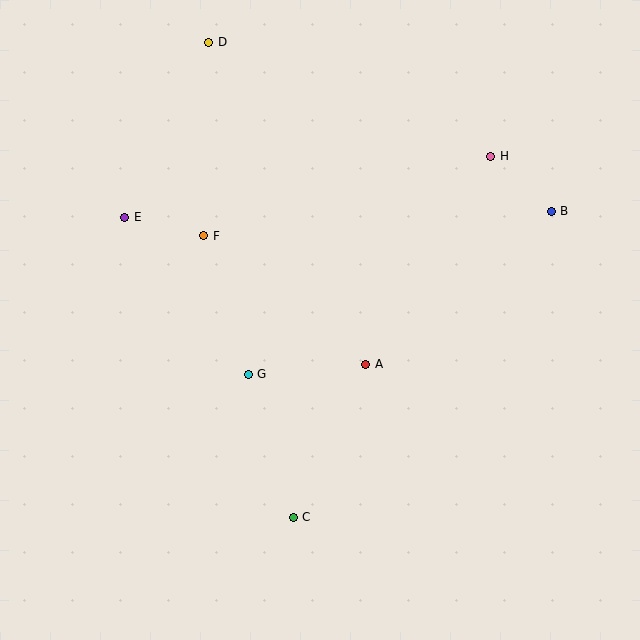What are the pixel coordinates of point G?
Point G is at (248, 374).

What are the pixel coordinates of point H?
Point H is at (491, 156).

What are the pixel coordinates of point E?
Point E is at (125, 217).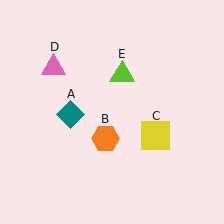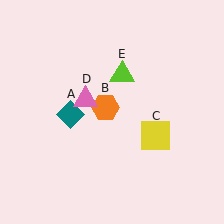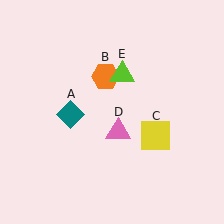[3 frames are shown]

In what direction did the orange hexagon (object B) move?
The orange hexagon (object B) moved up.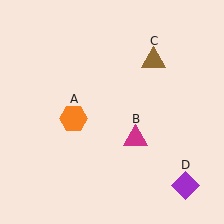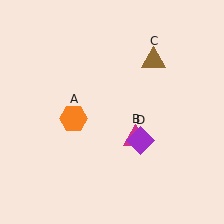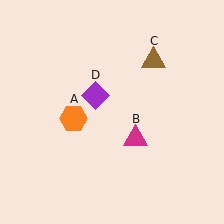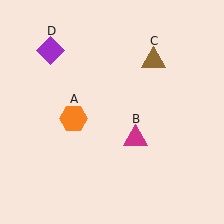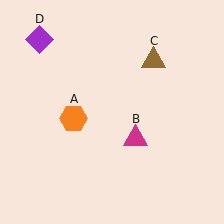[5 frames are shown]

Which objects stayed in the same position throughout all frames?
Orange hexagon (object A) and magenta triangle (object B) and brown triangle (object C) remained stationary.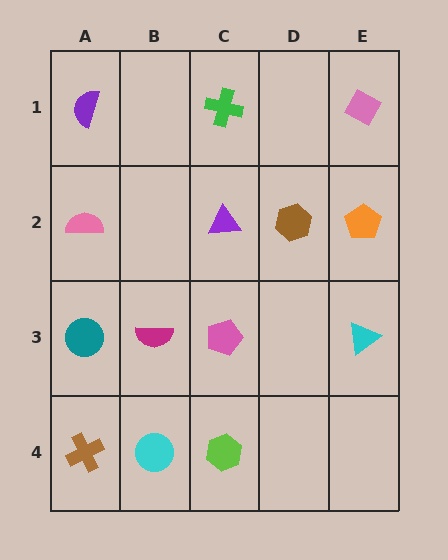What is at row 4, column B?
A cyan circle.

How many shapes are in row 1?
3 shapes.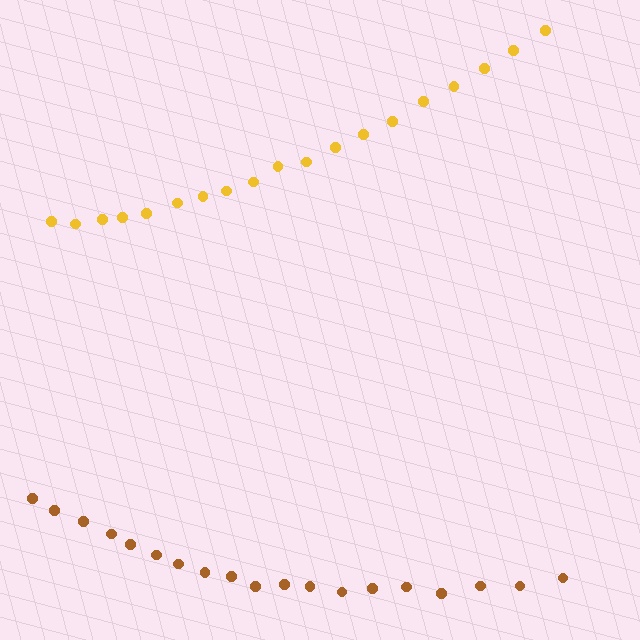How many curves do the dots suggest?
There are 2 distinct paths.